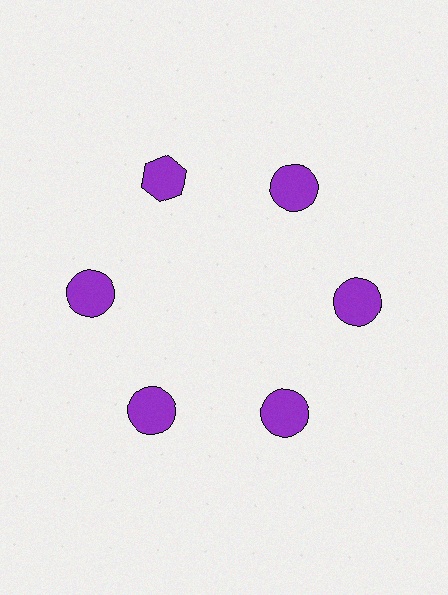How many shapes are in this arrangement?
There are 6 shapes arranged in a ring pattern.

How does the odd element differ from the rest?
It has a different shape: hexagon instead of circle.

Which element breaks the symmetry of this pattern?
The purple hexagon at roughly the 11 o'clock position breaks the symmetry. All other shapes are purple circles.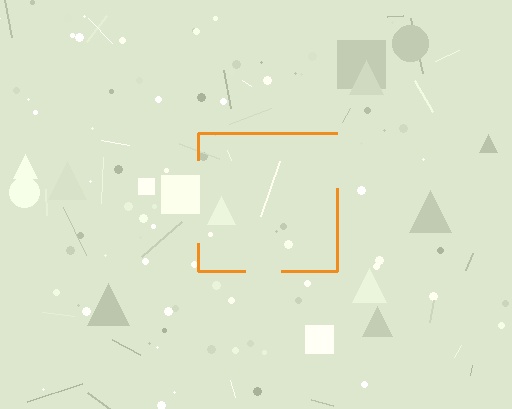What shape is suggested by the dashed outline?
The dashed outline suggests a square.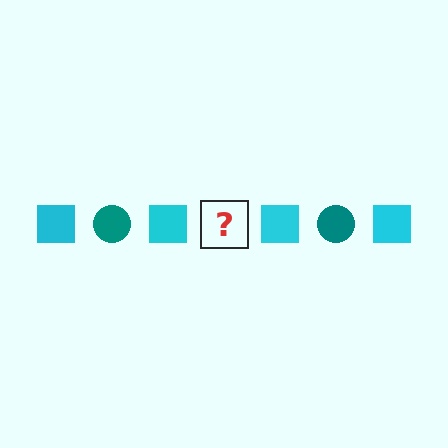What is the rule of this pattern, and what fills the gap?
The rule is that the pattern alternates between cyan square and teal circle. The gap should be filled with a teal circle.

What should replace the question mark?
The question mark should be replaced with a teal circle.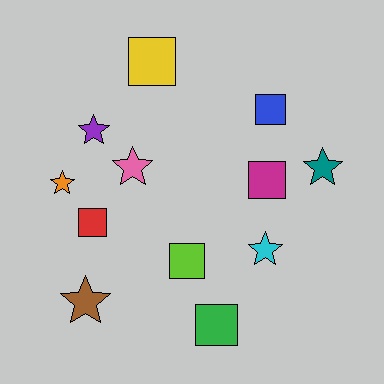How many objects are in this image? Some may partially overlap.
There are 12 objects.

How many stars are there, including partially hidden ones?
There are 6 stars.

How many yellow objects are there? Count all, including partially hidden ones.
There is 1 yellow object.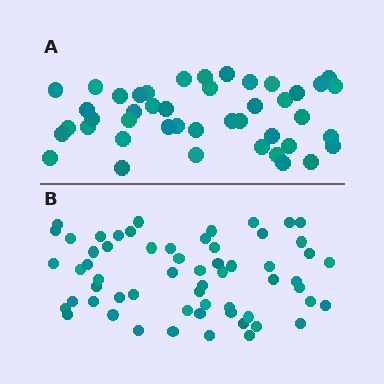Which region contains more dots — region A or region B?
Region B (the bottom region) has more dots.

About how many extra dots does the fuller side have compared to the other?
Region B has approximately 15 more dots than region A.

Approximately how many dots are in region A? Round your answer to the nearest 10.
About 40 dots. (The exact count is 44, which rounds to 40.)